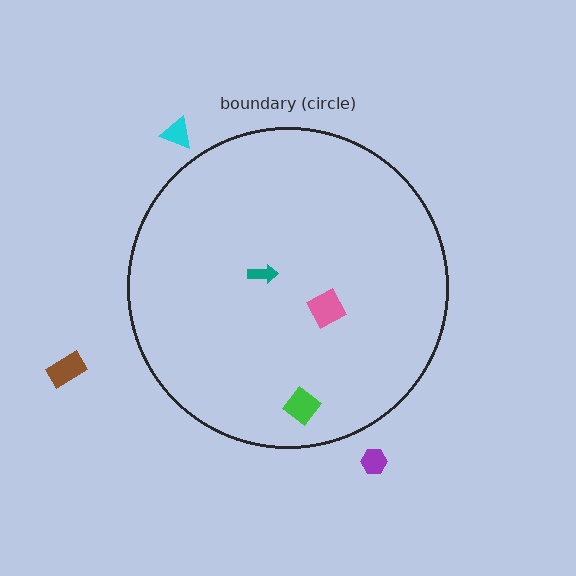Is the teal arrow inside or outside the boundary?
Inside.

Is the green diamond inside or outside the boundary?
Inside.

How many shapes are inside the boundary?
3 inside, 3 outside.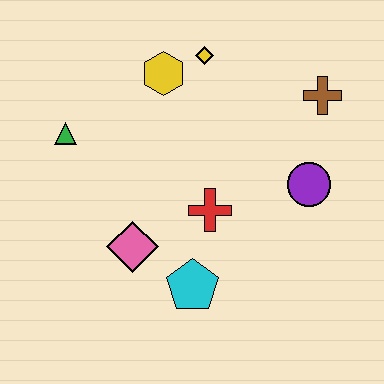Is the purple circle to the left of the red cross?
No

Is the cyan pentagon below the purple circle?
Yes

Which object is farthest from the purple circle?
The green triangle is farthest from the purple circle.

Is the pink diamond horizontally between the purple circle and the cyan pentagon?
No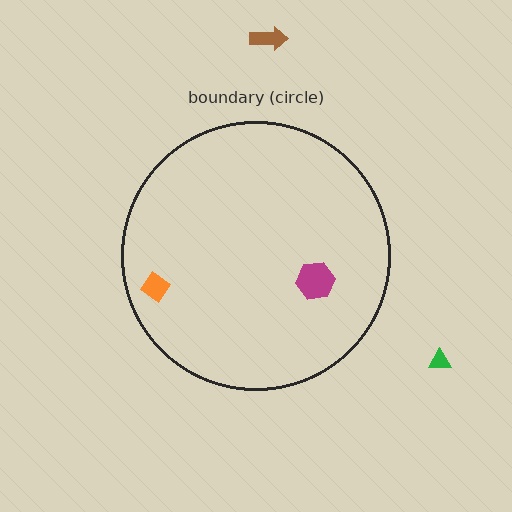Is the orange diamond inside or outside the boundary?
Inside.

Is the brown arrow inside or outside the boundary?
Outside.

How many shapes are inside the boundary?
2 inside, 2 outside.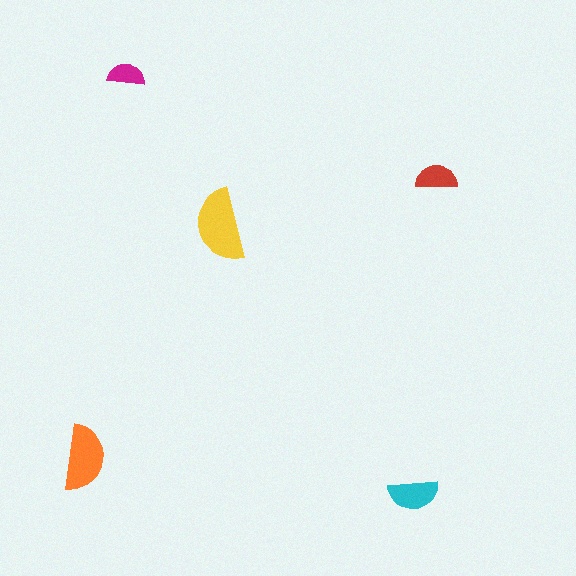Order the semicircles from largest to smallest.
the yellow one, the orange one, the cyan one, the red one, the magenta one.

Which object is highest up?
The magenta semicircle is topmost.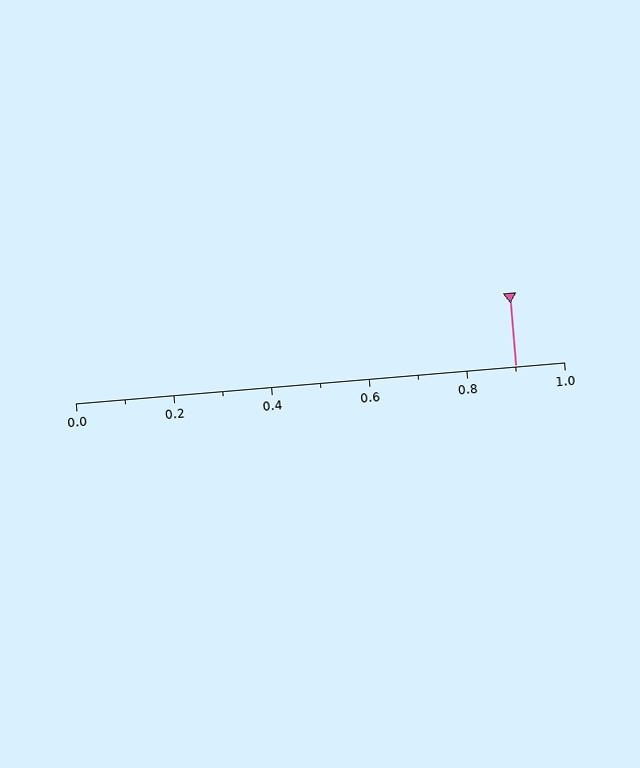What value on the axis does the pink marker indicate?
The marker indicates approximately 0.9.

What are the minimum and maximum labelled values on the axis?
The axis runs from 0.0 to 1.0.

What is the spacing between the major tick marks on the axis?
The major ticks are spaced 0.2 apart.